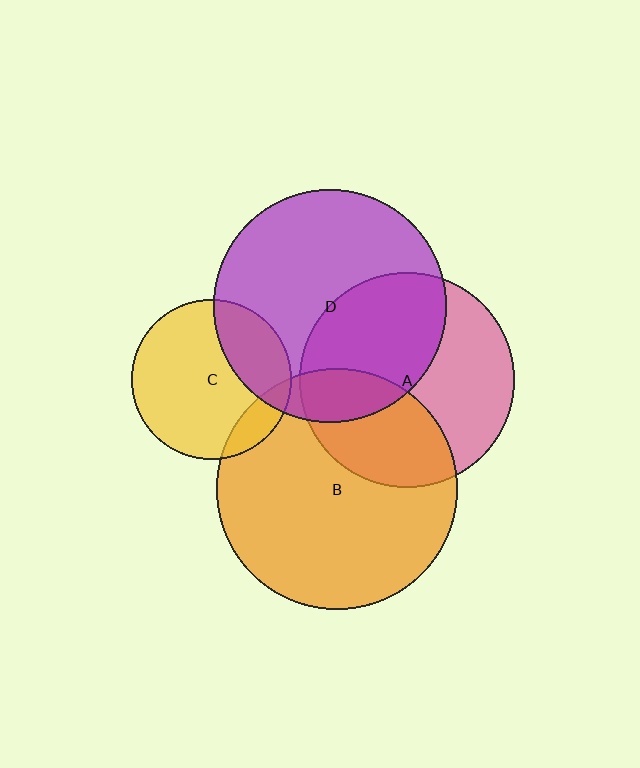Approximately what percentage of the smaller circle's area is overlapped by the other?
Approximately 45%.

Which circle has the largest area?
Circle B (orange).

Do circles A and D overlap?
Yes.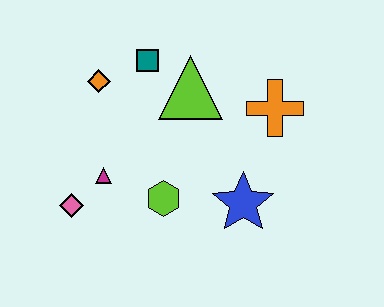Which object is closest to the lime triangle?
The teal square is closest to the lime triangle.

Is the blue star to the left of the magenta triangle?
No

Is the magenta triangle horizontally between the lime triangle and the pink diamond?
Yes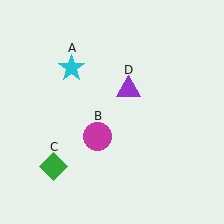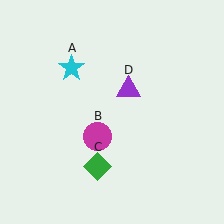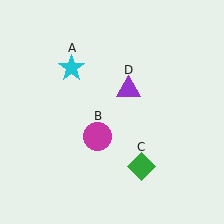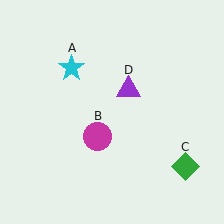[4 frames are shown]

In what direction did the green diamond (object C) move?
The green diamond (object C) moved right.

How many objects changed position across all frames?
1 object changed position: green diamond (object C).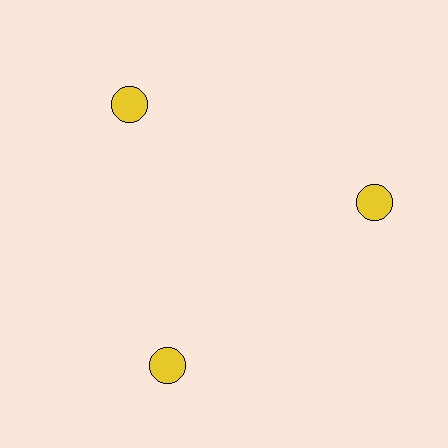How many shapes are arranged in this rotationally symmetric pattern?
There are 3 shapes, arranged in 3 groups of 1.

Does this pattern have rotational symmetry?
Yes, this pattern has 3-fold rotational symmetry. It looks the same after rotating 120 degrees around the center.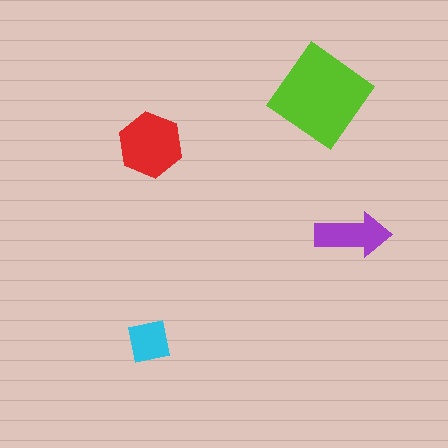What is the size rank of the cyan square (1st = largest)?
4th.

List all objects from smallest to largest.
The cyan square, the purple arrow, the red hexagon, the lime diamond.